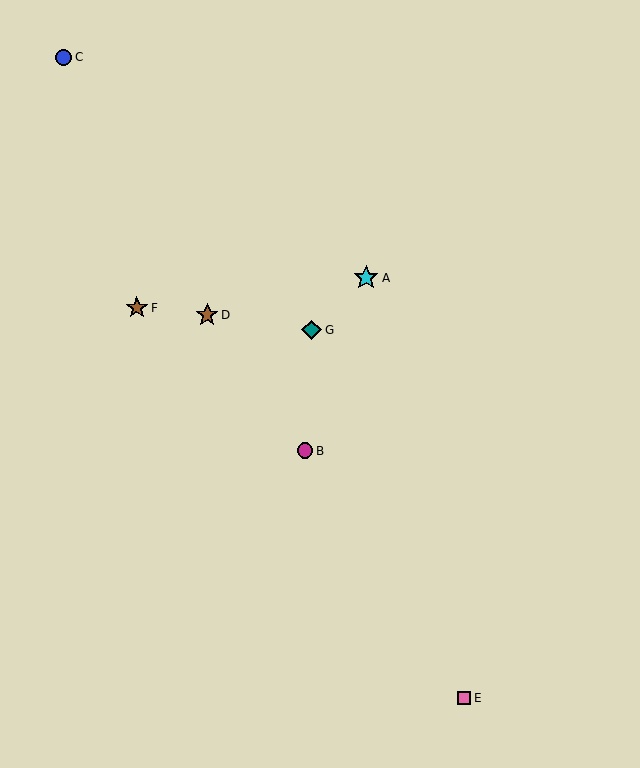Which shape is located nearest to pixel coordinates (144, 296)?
The brown star (labeled F) at (137, 308) is nearest to that location.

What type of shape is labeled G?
Shape G is a teal diamond.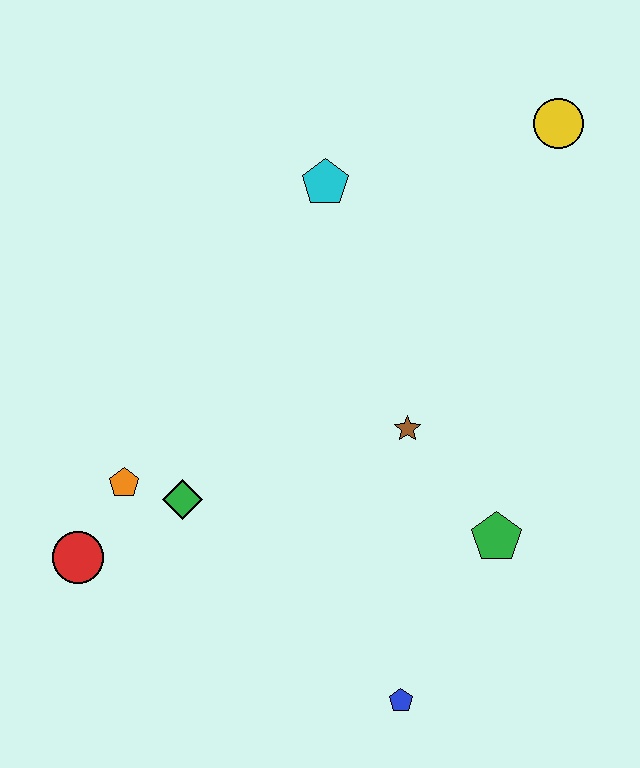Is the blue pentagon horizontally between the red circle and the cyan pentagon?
No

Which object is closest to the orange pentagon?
The green diamond is closest to the orange pentagon.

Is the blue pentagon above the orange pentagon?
No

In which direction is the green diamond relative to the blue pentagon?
The green diamond is to the left of the blue pentagon.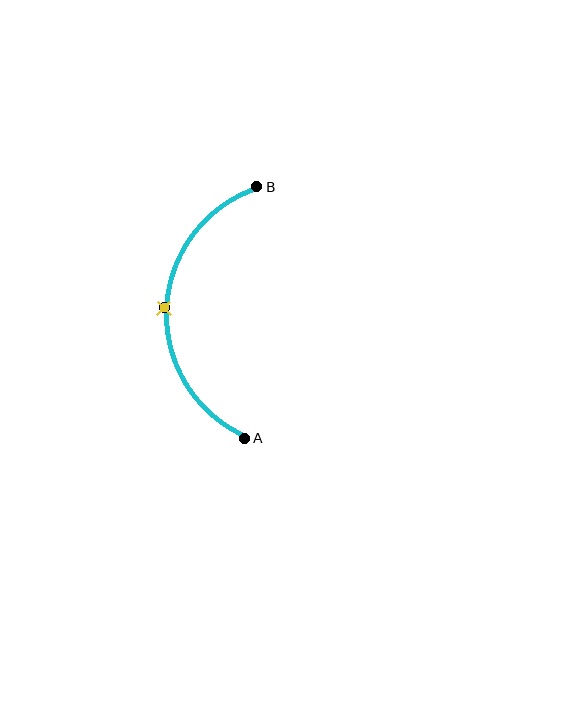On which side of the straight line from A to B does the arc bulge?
The arc bulges to the left of the straight line connecting A and B.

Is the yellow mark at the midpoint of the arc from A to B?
Yes. The yellow mark lies on the arc at equal arc-length from both A and B — it is the arc midpoint.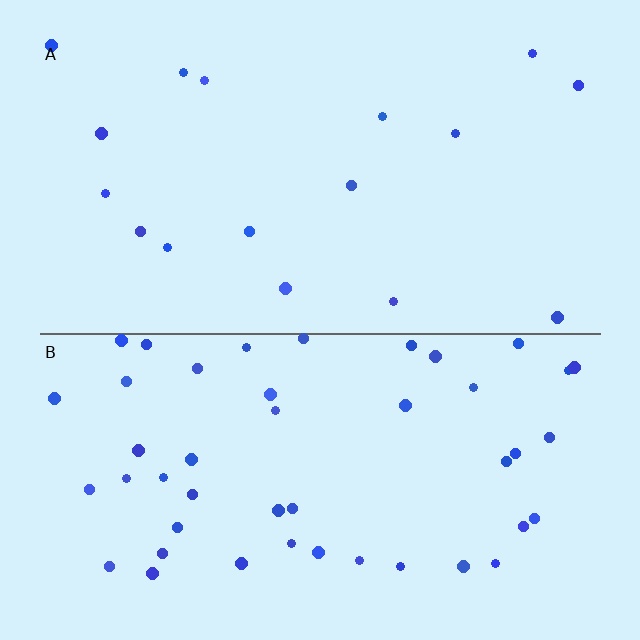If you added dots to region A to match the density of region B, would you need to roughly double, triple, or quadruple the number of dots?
Approximately triple.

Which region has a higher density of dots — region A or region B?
B (the bottom).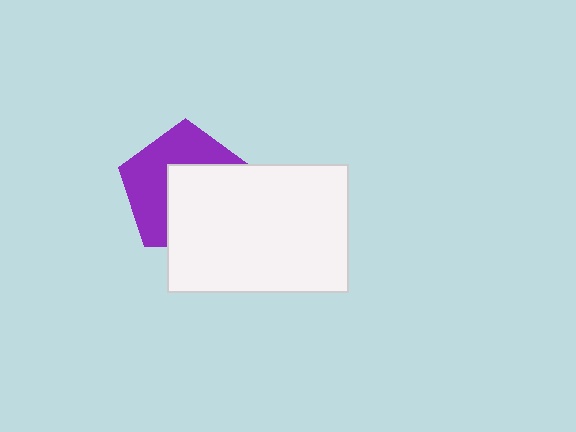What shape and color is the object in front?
The object in front is a white rectangle.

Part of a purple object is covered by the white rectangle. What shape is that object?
It is a pentagon.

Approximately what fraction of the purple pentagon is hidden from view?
Roughly 51% of the purple pentagon is hidden behind the white rectangle.